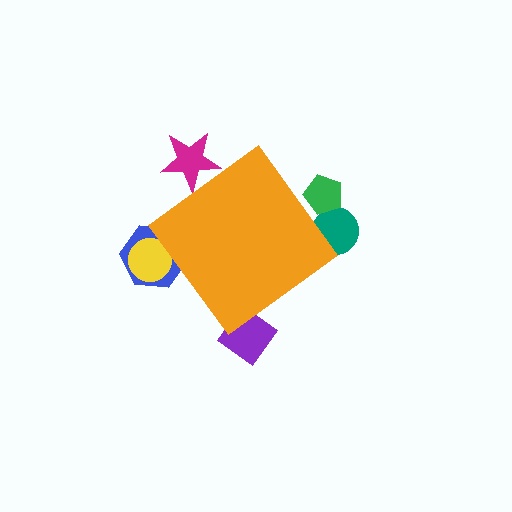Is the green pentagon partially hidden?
Yes, the green pentagon is partially hidden behind the orange diamond.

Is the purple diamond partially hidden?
Yes, the purple diamond is partially hidden behind the orange diamond.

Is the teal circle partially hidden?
Yes, the teal circle is partially hidden behind the orange diamond.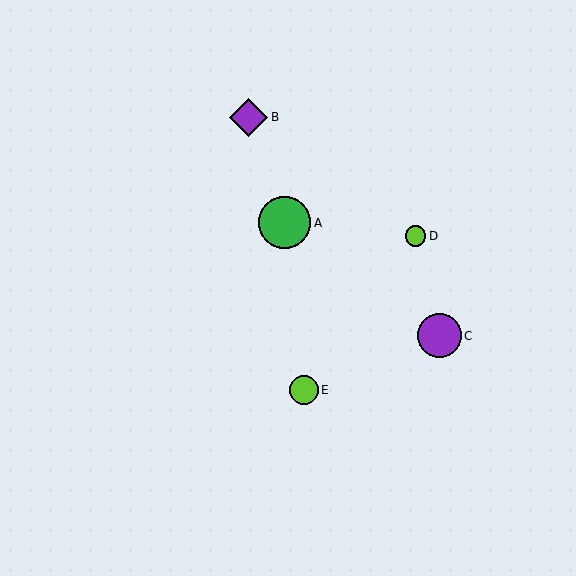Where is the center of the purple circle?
The center of the purple circle is at (439, 336).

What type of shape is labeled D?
Shape D is a lime circle.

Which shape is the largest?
The green circle (labeled A) is the largest.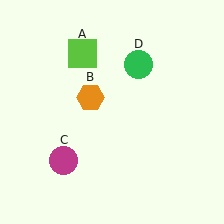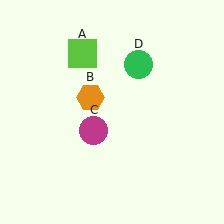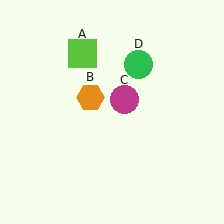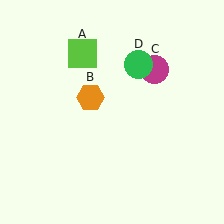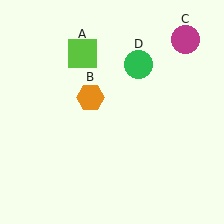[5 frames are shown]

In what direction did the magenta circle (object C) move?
The magenta circle (object C) moved up and to the right.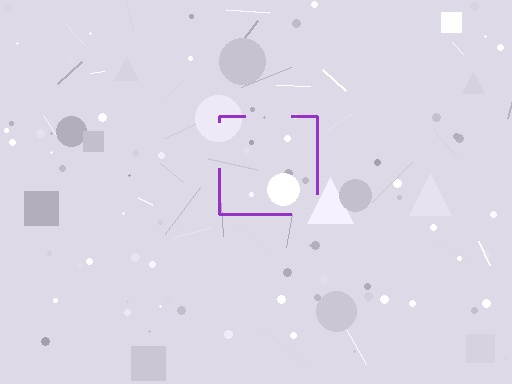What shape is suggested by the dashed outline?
The dashed outline suggests a square.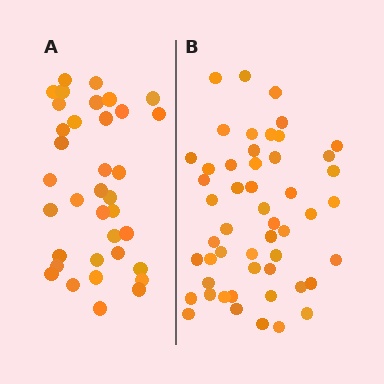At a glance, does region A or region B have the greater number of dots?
Region B (the right region) has more dots.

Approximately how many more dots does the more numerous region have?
Region B has approximately 15 more dots than region A.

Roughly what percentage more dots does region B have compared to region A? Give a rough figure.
About 40% more.